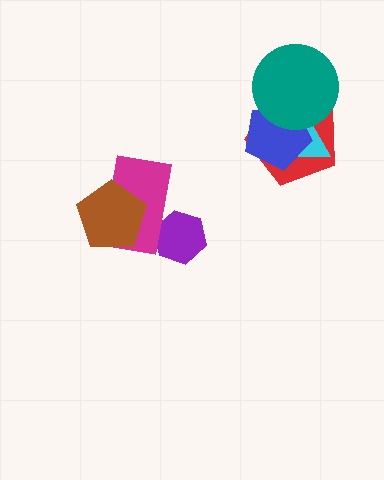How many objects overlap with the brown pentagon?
1 object overlaps with the brown pentagon.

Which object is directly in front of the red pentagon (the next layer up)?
The cyan triangle is directly in front of the red pentagon.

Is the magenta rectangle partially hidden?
Yes, it is partially covered by another shape.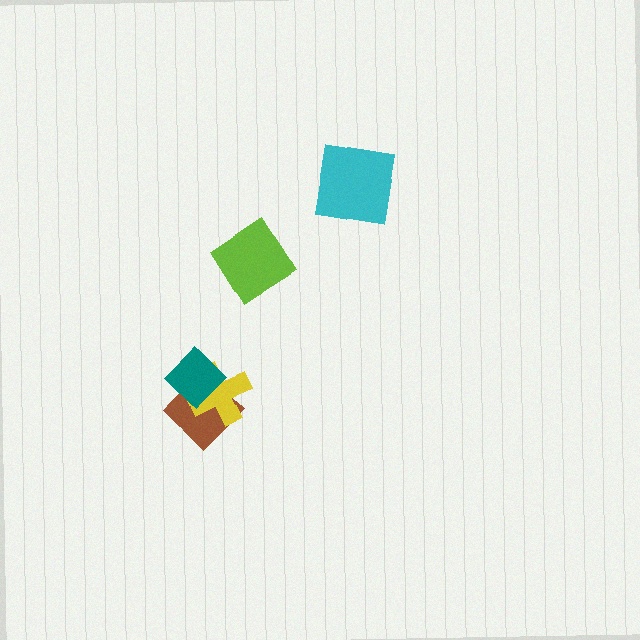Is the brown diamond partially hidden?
Yes, it is partially covered by another shape.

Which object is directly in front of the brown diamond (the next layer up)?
The yellow cross is directly in front of the brown diamond.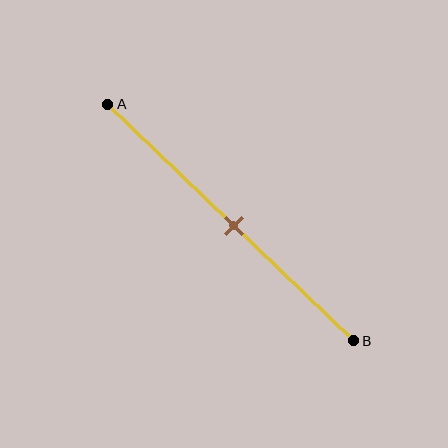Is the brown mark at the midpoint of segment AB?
Yes, the mark is approximately at the midpoint.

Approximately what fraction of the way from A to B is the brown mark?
The brown mark is approximately 50% of the way from A to B.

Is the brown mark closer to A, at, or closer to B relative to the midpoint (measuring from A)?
The brown mark is approximately at the midpoint of segment AB.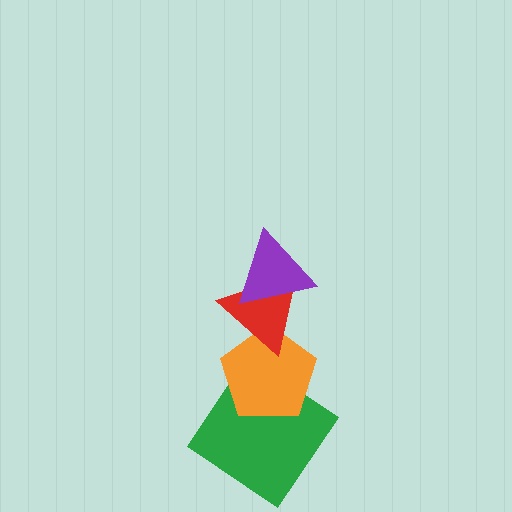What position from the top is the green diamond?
The green diamond is 4th from the top.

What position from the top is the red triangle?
The red triangle is 2nd from the top.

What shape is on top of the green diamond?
The orange pentagon is on top of the green diamond.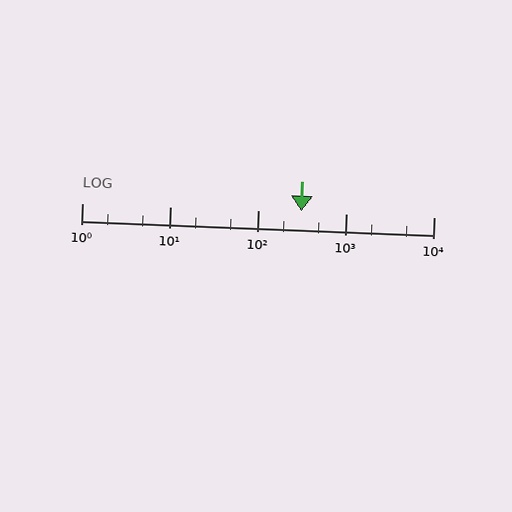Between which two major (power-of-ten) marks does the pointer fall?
The pointer is between 100 and 1000.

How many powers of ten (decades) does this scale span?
The scale spans 4 decades, from 1 to 10000.